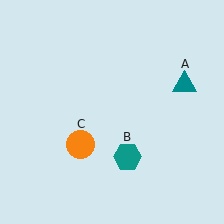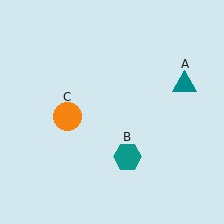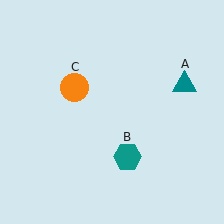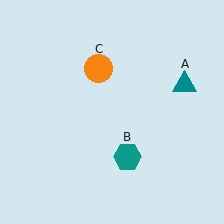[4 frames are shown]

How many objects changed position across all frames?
1 object changed position: orange circle (object C).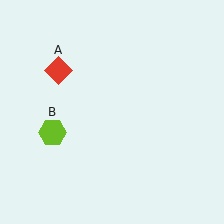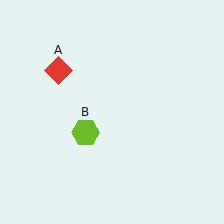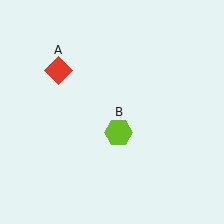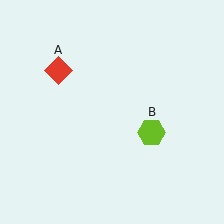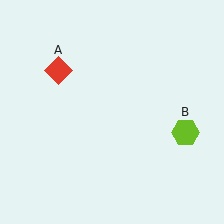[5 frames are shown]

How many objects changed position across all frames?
1 object changed position: lime hexagon (object B).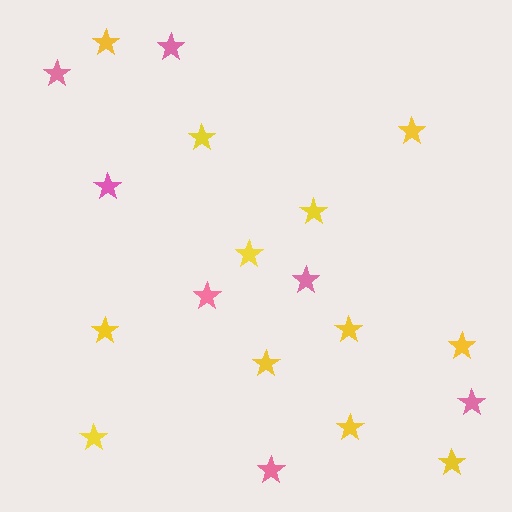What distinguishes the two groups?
There are 2 groups: one group of pink stars (7) and one group of yellow stars (12).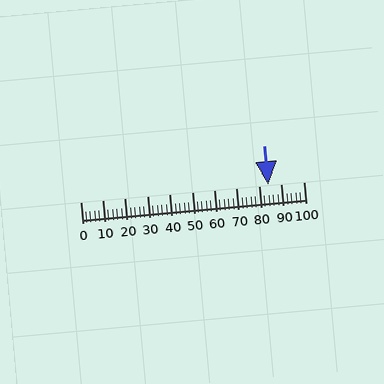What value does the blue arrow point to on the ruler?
The blue arrow points to approximately 84.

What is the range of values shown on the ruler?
The ruler shows values from 0 to 100.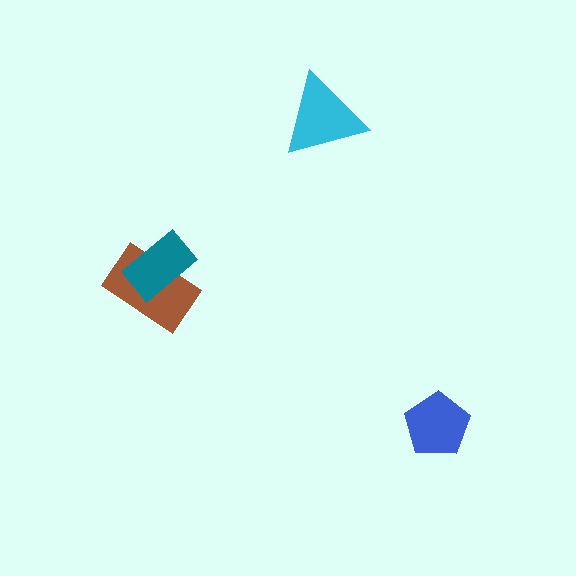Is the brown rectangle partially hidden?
Yes, it is partially covered by another shape.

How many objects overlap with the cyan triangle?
0 objects overlap with the cyan triangle.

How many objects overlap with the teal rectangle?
1 object overlaps with the teal rectangle.